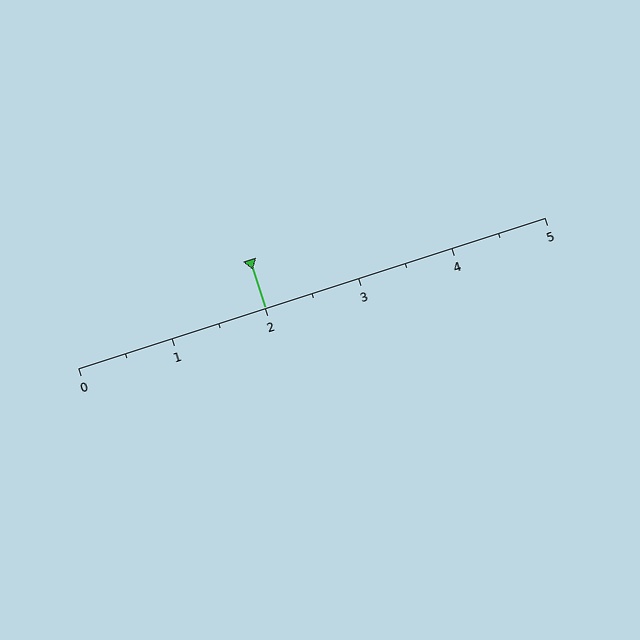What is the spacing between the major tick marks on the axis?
The major ticks are spaced 1 apart.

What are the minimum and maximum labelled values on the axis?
The axis runs from 0 to 5.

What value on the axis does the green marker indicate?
The marker indicates approximately 2.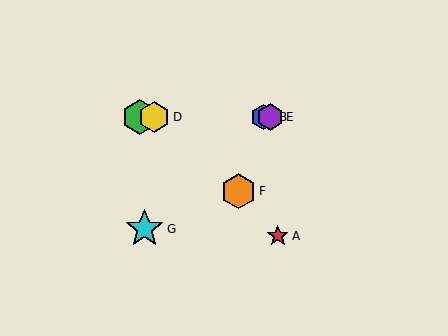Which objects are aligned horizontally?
Objects B, C, D, E are aligned horizontally.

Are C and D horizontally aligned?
Yes, both are at y≈117.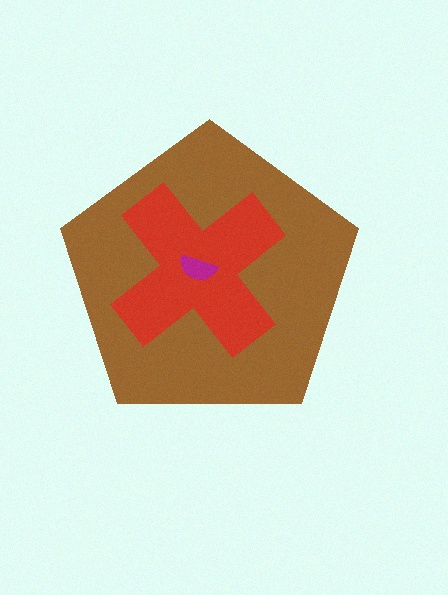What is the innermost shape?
The magenta semicircle.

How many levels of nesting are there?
3.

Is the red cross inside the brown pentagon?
Yes.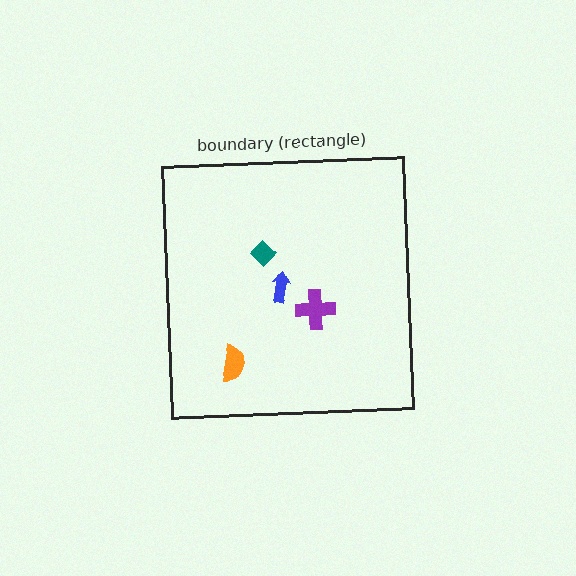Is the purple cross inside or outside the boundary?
Inside.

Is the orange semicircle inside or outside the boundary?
Inside.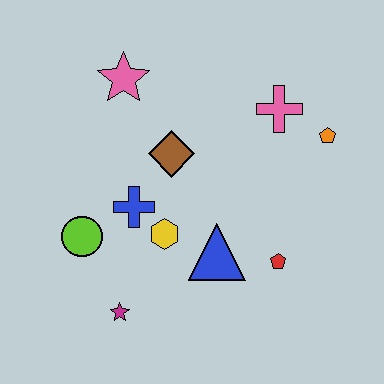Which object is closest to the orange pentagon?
The pink cross is closest to the orange pentagon.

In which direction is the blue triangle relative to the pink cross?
The blue triangle is below the pink cross.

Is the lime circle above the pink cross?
No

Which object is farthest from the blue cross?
The orange pentagon is farthest from the blue cross.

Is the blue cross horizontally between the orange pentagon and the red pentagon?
No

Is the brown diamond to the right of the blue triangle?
No